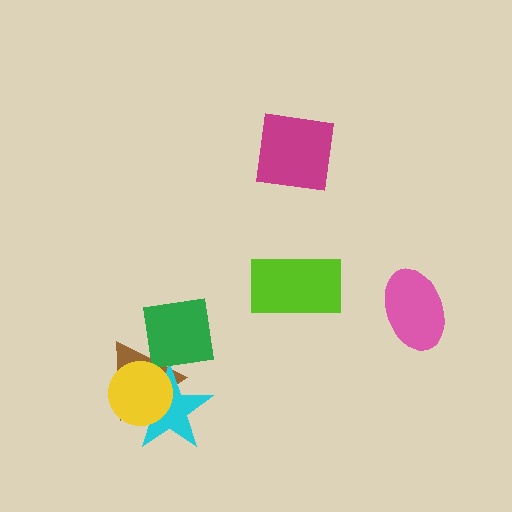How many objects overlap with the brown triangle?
3 objects overlap with the brown triangle.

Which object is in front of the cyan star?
The yellow circle is in front of the cyan star.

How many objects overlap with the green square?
1 object overlaps with the green square.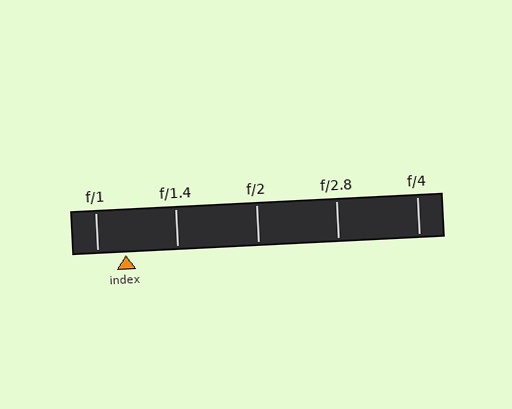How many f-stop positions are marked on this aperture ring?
There are 5 f-stop positions marked.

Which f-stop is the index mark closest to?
The index mark is closest to f/1.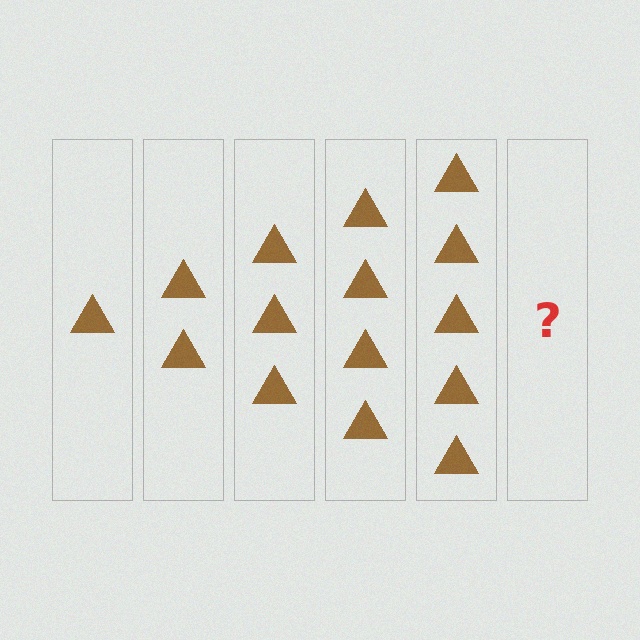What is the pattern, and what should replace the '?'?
The pattern is that each step adds one more triangle. The '?' should be 6 triangles.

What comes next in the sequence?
The next element should be 6 triangles.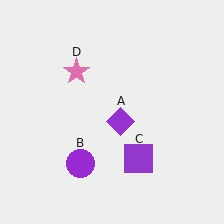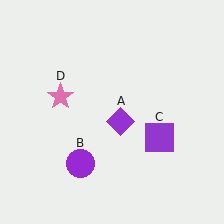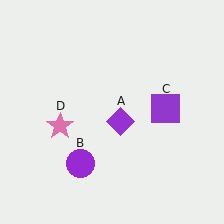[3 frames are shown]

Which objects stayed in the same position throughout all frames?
Purple diamond (object A) and purple circle (object B) remained stationary.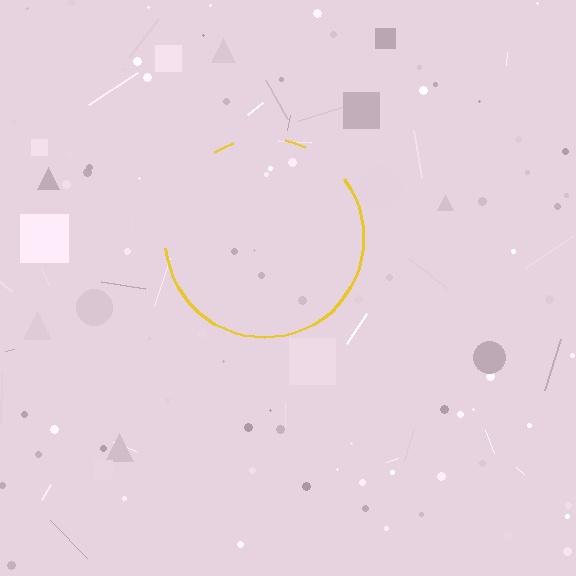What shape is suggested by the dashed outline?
The dashed outline suggests a circle.